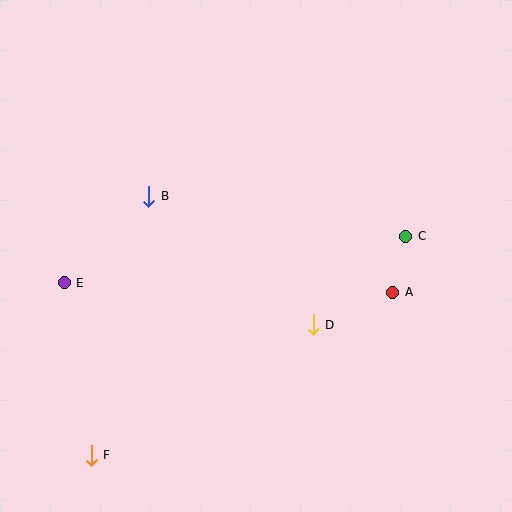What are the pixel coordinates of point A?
Point A is at (393, 292).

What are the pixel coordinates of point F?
Point F is at (91, 455).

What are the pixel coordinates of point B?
Point B is at (149, 196).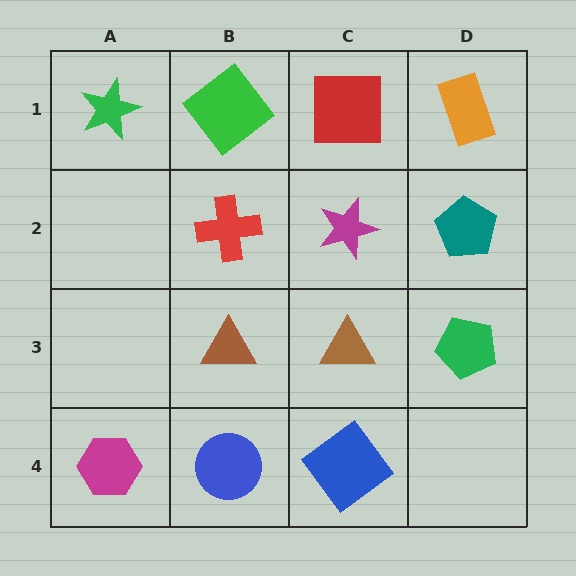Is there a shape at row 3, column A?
No, that cell is empty.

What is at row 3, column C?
A brown triangle.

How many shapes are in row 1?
4 shapes.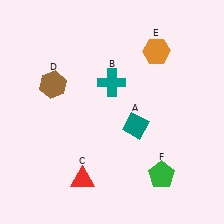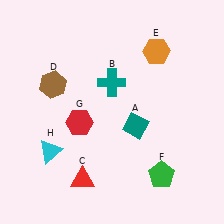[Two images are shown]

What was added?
A red hexagon (G), a cyan triangle (H) were added in Image 2.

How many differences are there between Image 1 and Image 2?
There are 2 differences between the two images.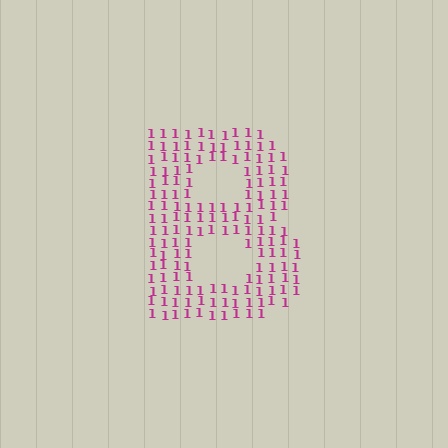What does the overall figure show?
The overall figure shows the letter B.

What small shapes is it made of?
It is made of small digit 1's.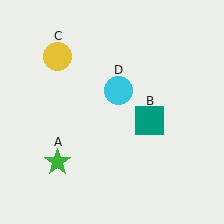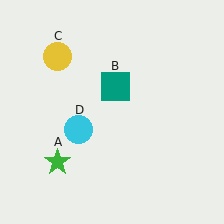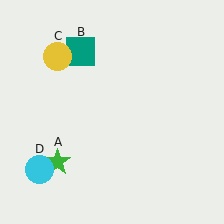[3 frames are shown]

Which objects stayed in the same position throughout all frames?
Green star (object A) and yellow circle (object C) remained stationary.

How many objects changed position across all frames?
2 objects changed position: teal square (object B), cyan circle (object D).